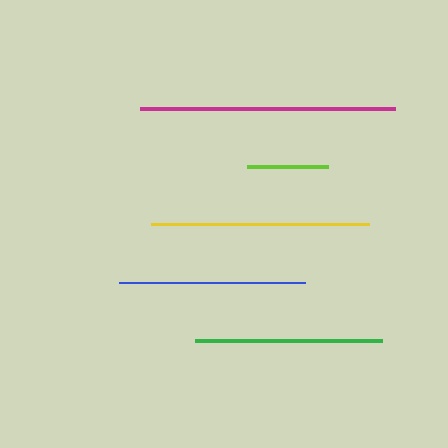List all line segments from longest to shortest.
From longest to shortest: magenta, yellow, green, blue, lime.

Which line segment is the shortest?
The lime line is the shortest at approximately 81 pixels.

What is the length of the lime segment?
The lime segment is approximately 81 pixels long.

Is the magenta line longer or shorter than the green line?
The magenta line is longer than the green line.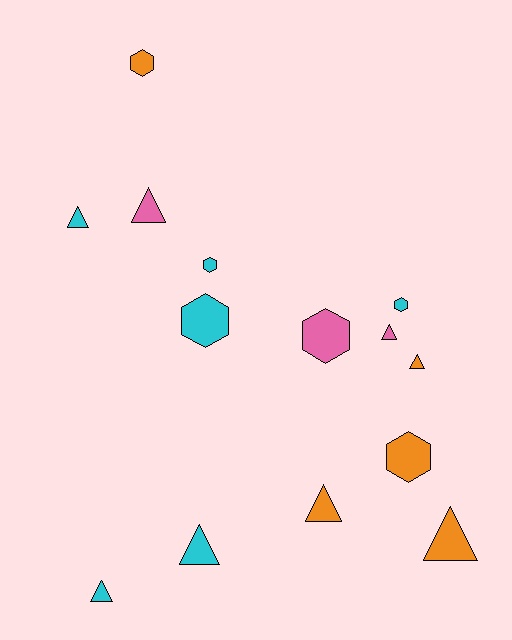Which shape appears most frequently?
Triangle, with 8 objects.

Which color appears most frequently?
Cyan, with 6 objects.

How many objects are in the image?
There are 14 objects.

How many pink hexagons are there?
There is 1 pink hexagon.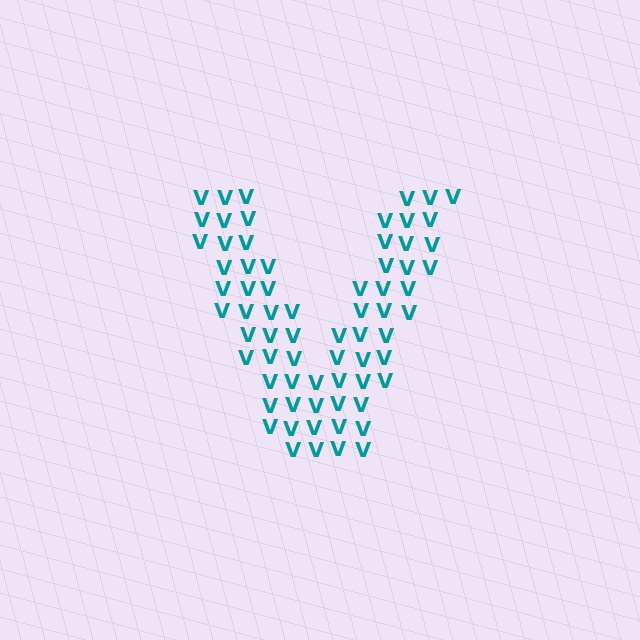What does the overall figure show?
The overall figure shows the letter V.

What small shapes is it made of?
It is made of small letter V's.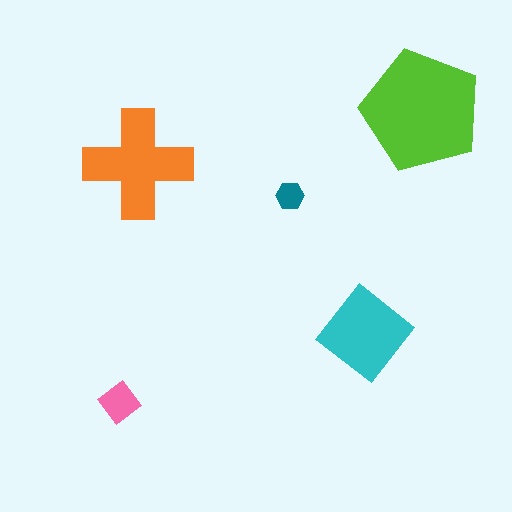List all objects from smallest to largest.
The teal hexagon, the pink diamond, the cyan diamond, the orange cross, the lime pentagon.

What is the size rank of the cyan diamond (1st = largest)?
3rd.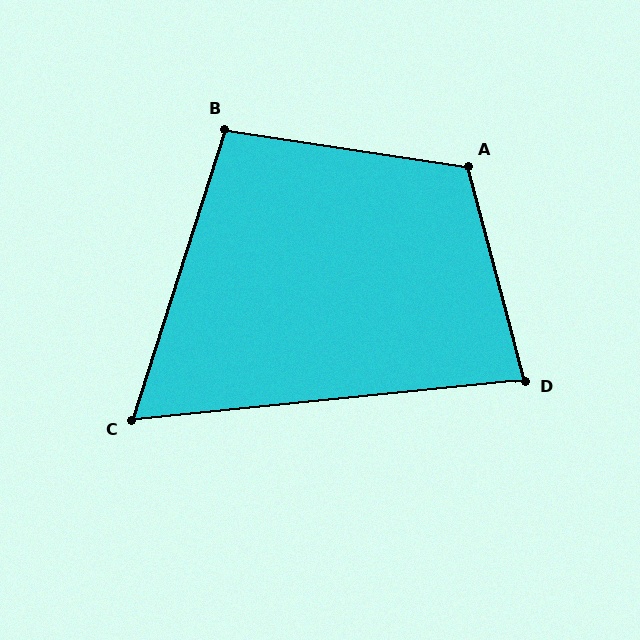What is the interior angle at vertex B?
Approximately 99 degrees (obtuse).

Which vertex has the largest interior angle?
A, at approximately 113 degrees.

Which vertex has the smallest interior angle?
C, at approximately 67 degrees.